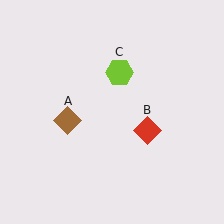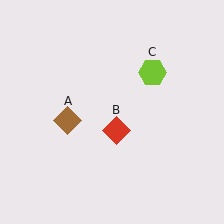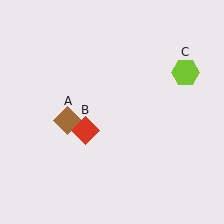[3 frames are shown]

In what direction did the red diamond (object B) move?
The red diamond (object B) moved left.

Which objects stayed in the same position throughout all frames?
Brown diamond (object A) remained stationary.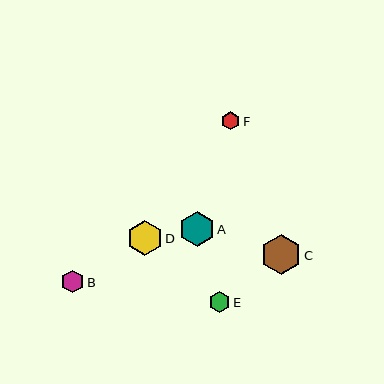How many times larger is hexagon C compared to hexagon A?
Hexagon C is approximately 1.2 times the size of hexagon A.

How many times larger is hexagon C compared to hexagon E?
Hexagon C is approximately 1.9 times the size of hexagon E.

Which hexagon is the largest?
Hexagon C is the largest with a size of approximately 40 pixels.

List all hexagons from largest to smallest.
From largest to smallest: C, D, A, B, E, F.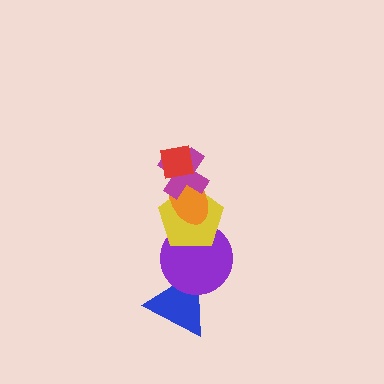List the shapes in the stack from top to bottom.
From top to bottom: the red square, the magenta cross, the orange ellipse, the yellow pentagon, the purple circle, the blue triangle.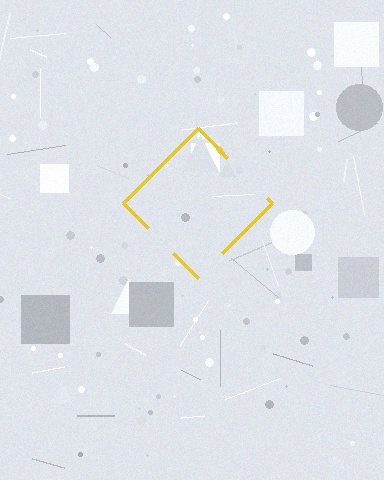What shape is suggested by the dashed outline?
The dashed outline suggests a diamond.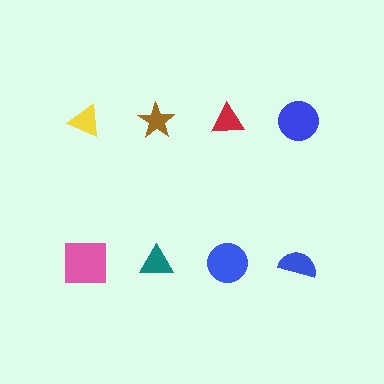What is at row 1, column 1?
A yellow triangle.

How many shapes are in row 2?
4 shapes.